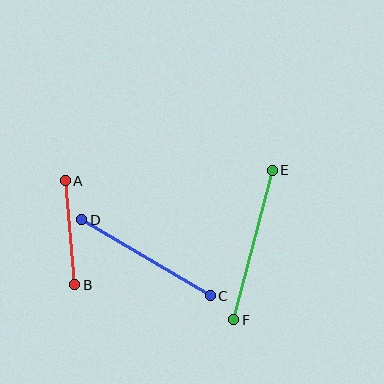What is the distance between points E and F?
The distance is approximately 154 pixels.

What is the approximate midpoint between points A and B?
The midpoint is at approximately (70, 233) pixels.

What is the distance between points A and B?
The distance is approximately 104 pixels.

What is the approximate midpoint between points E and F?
The midpoint is at approximately (253, 245) pixels.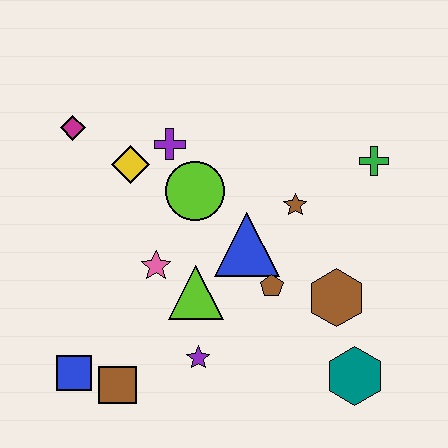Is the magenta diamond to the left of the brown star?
Yes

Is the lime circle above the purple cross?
No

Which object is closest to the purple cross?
The yellow diamond is closest to the purple cross.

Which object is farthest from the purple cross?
The teal hexagon is farthest from the purple cross.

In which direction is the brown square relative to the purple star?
The brown square is to the left of the purple star.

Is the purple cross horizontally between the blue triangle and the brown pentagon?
No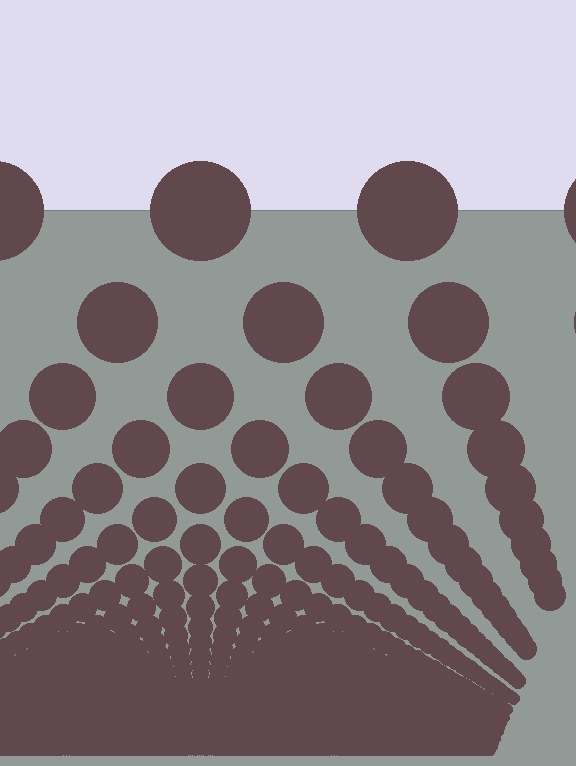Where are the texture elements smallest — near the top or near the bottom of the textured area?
Near the bottom.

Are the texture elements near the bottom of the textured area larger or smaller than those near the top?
Smaller. The gradient is inverted — elements near the bottom are smaller and denser.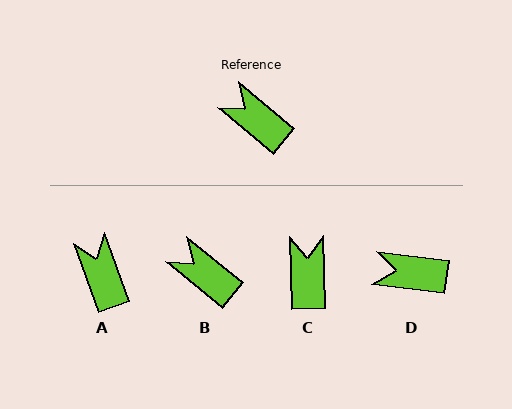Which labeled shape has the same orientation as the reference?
B.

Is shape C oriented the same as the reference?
No, it is off by about 49 degrees.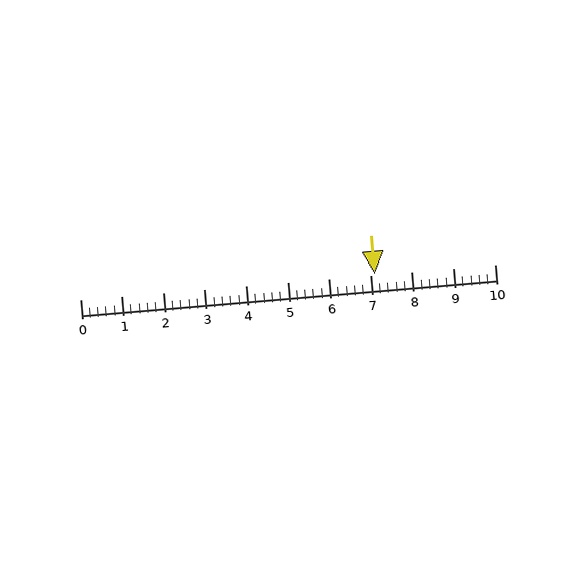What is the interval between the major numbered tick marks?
The major tick marks are spaced 1 units apart.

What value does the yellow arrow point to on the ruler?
The yellow arrow points to approximately 7.1.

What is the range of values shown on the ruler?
The ruler shows values from 0 to 10.